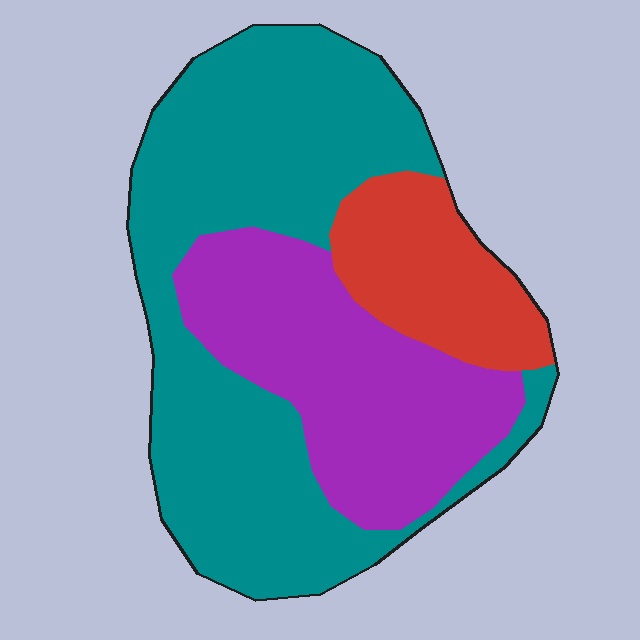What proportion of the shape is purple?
Purple covers roughly 30% of the shape.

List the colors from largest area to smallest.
From largest to smallest: teal, purple, red.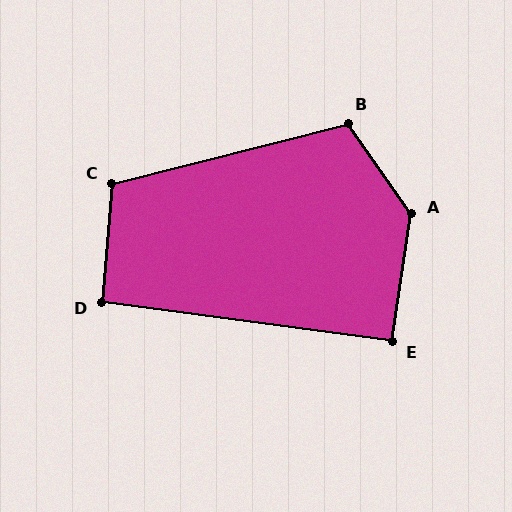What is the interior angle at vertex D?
Approximately 93 degrees (approximately right).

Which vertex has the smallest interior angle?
E, at approximately 91 degrees.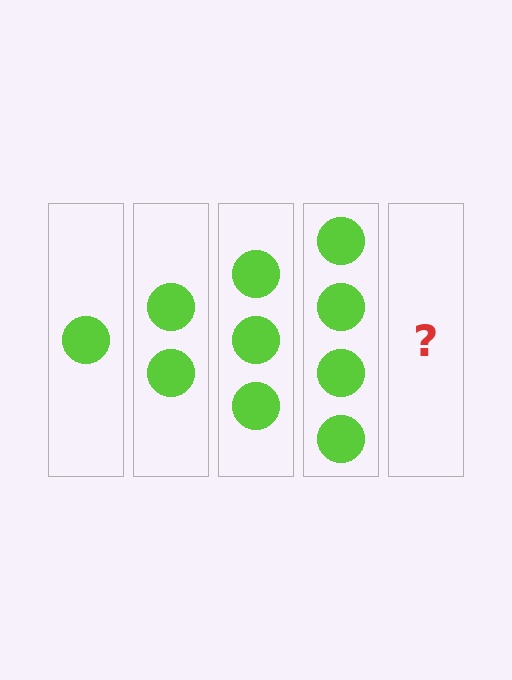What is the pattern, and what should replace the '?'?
The pattern is that each step adds one more circle. The '?' should be 5 circles.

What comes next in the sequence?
The next element should be 5 circles.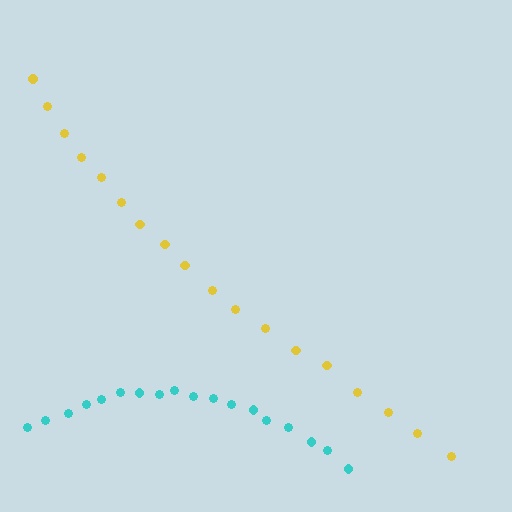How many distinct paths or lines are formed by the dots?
There are 2 distinct paths.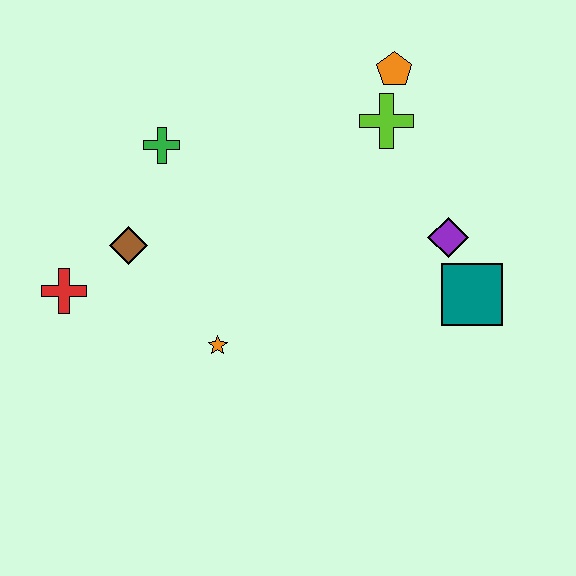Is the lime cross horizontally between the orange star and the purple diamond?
Yes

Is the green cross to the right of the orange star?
No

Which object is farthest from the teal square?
The red cross is farthest from the teal square.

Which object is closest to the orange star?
The brown diamond is closest to the orange star.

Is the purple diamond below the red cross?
No